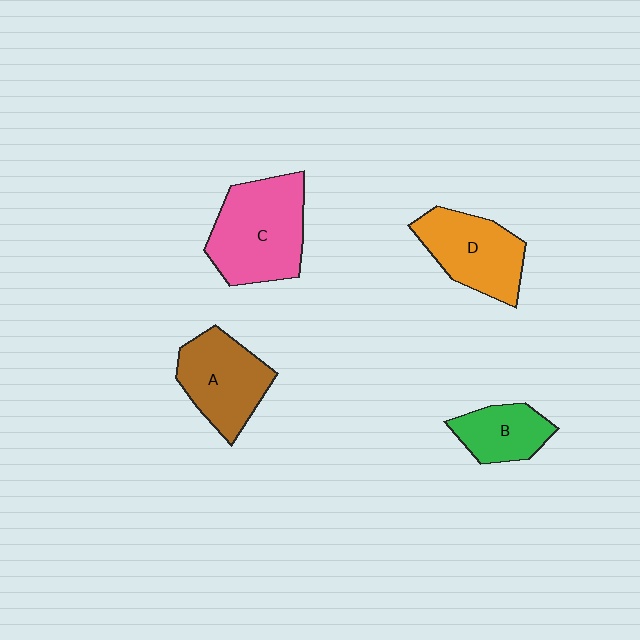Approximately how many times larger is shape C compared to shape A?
Approximately 1.3 times.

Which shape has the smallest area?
Shape B (green).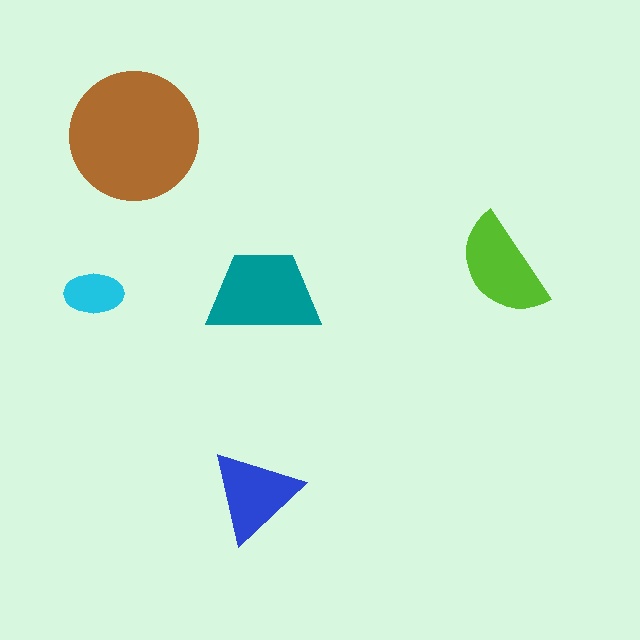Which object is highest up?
The brown circle is topmost.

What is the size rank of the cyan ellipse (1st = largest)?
5th.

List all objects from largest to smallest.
The brown circle, the teal trapezoid, the lime semicircle, the blue triangle, the cyan ellipse.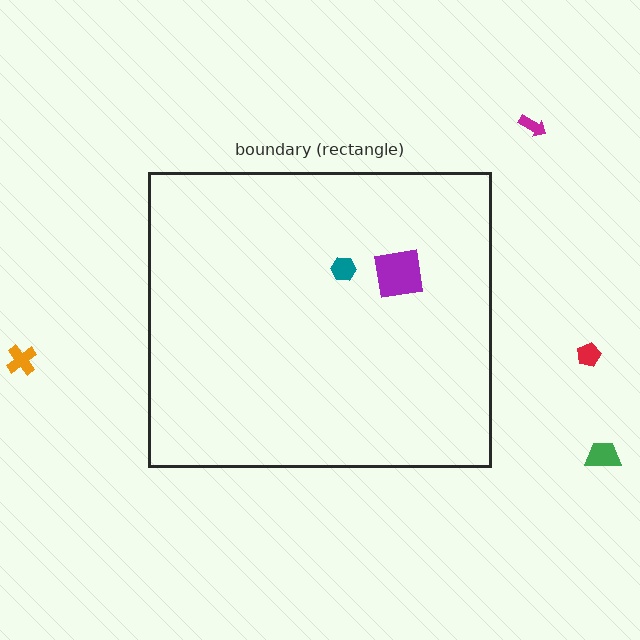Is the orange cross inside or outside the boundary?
Outside.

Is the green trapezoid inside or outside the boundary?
Outside.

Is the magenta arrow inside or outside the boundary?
Outside.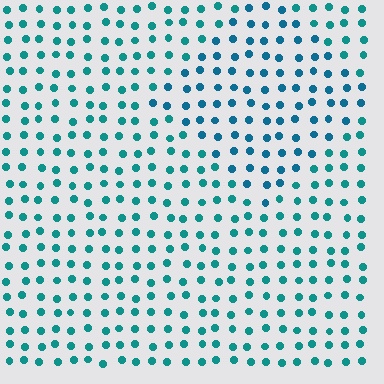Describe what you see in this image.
The image is filled with small teal elements in a uniform arrangement. A diamond-shaped region is visible where the elements are tinted to a slightly different hue, forming a subtle color boundary.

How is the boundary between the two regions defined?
The boundary is defined purely by a slight shift in hue (about 20 degrees). Spacing, size, and orientation are identical on both sides.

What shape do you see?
I see a diamond.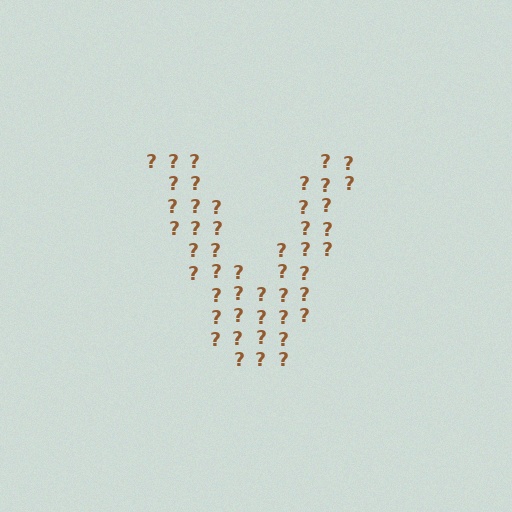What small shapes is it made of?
It is made of small question marks.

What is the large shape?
The large shape is the letter V.